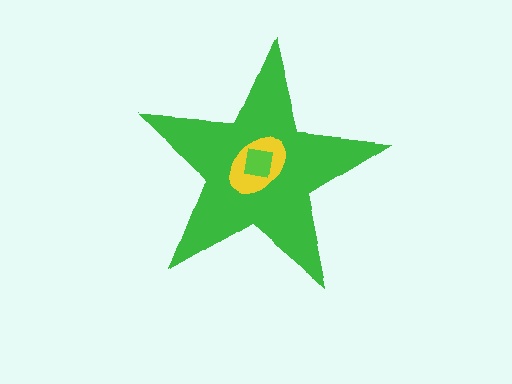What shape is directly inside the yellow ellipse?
The lime square.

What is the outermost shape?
The green star.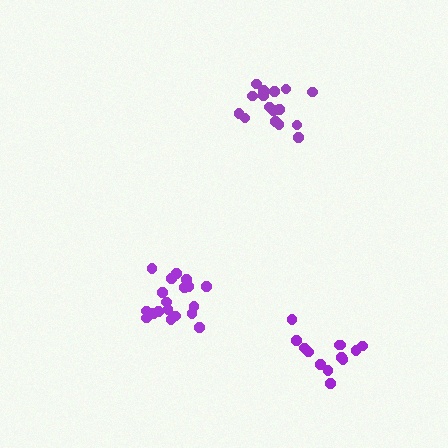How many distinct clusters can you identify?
There are 3 distinct clusters.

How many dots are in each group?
Group 1: 16 dots, Group 2: 13 dots, Group 3: 19 dots (48 total).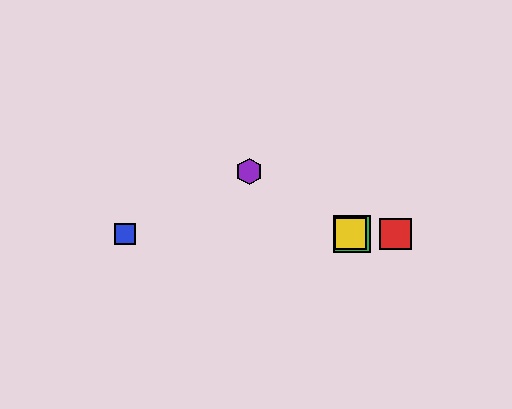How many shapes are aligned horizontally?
4 shapes (the red square, the blue square, the green square, the yellow square) are aligned horizontally.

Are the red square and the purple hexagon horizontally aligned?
No, the red square is at y≈234 and the purple hexagon is at y≈172.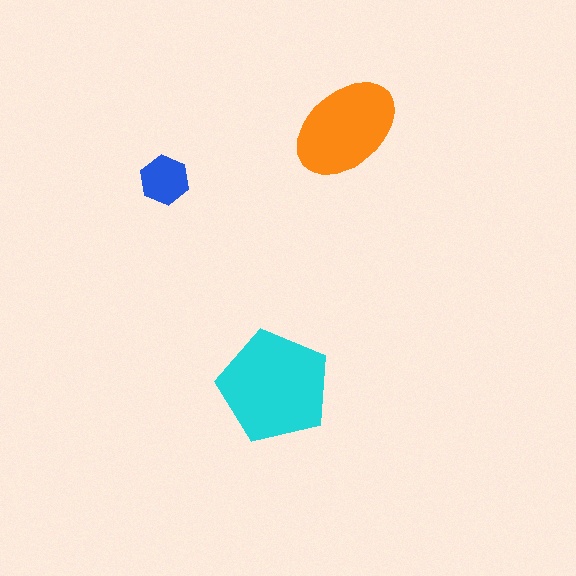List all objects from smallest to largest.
The blue hexagon, the orange ellipse, the cyan pentagon.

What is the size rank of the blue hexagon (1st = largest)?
3rd.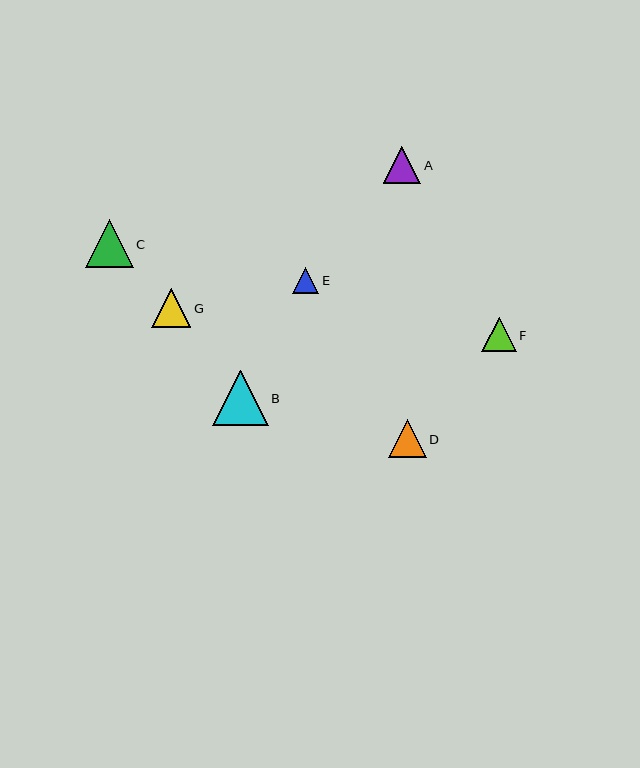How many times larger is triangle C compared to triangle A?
Triangle C is approximately 1.3 times the size of triangle A.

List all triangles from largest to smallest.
From largest to smallest: B, C, G, D, A, F, E.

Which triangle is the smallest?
Triangle E is the smallest with a size of approximately 26 pixels.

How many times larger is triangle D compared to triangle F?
Triangle D is approximately 1.1 times the size of triangle F.